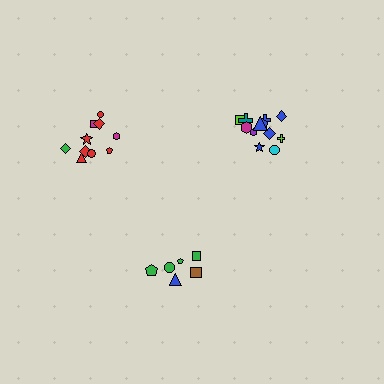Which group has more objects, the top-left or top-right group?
The top-right group.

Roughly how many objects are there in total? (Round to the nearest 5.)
Roughly 30 objects in total.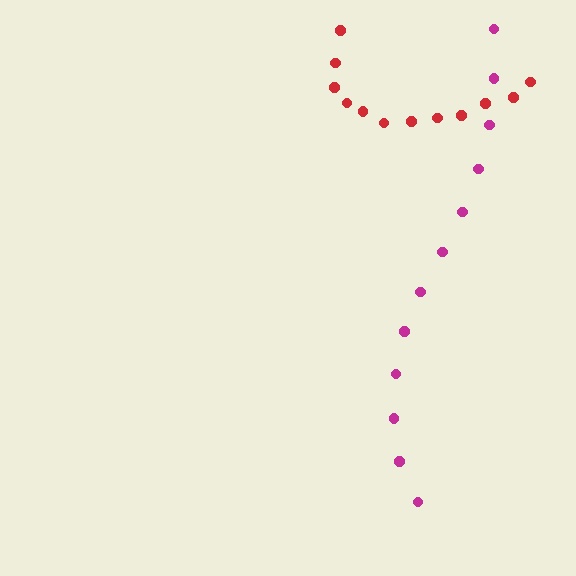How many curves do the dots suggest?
There are 2 distinct paths.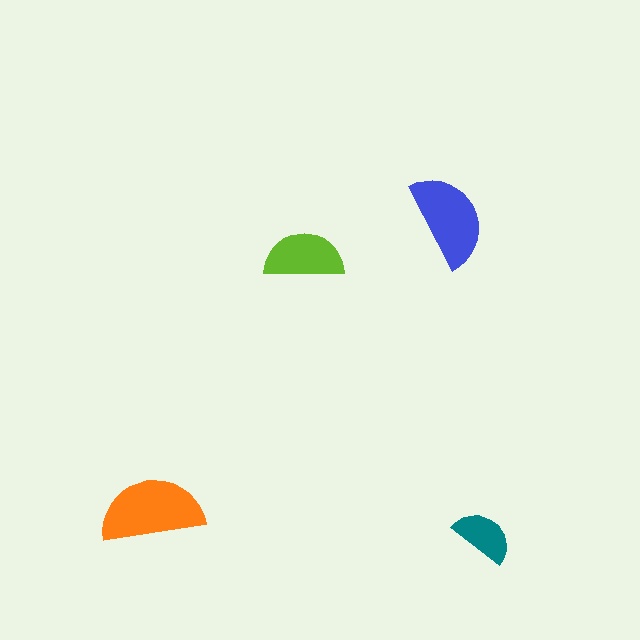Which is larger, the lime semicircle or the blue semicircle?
The blue one.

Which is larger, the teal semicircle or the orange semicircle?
The orange one.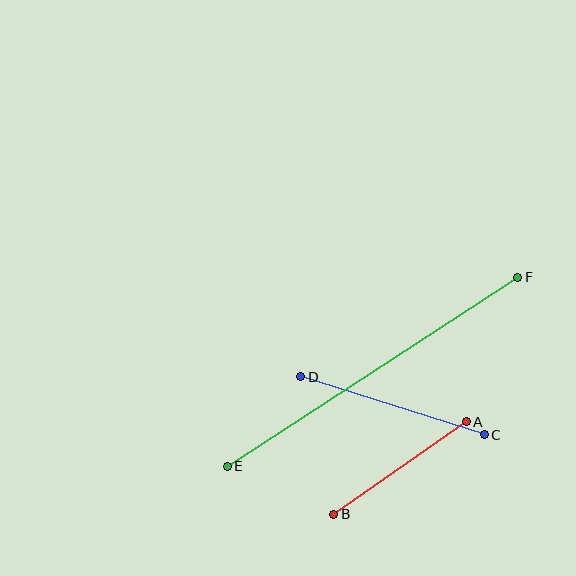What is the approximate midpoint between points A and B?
The midpoint is at approximately (400, 468) pixels.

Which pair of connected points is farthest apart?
Points E and F are farthest apart.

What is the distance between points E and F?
The distance is approximately 346 pixels.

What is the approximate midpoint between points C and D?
The midpoint is at approximately (392, 406) pixels.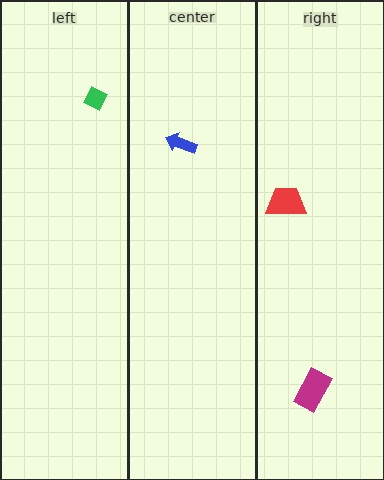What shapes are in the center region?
The blue arrow.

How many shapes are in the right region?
2.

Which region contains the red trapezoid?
The right region.